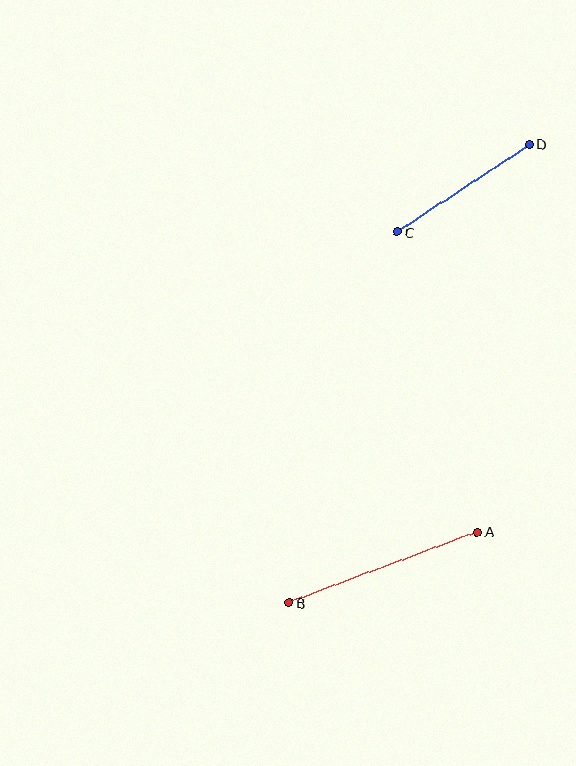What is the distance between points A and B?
The distance is approximately 201 pixels.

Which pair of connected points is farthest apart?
Points A and B are farthest apart.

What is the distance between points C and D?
The distance is approximately 159 pixels.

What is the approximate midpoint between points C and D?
The midpoint is at approximately (464, 188) pixels.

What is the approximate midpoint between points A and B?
The midpoint is at approximately (383, 567) pixels.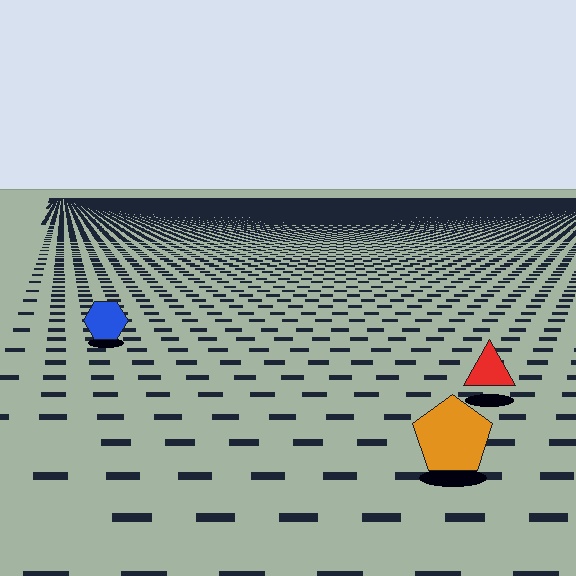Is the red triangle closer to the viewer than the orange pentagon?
No. The orange pentagon is closer — you can tell from the texture gradient: the ground texture is coarser near it.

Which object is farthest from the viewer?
The blue hexagon is farthest from the viewer. It appears smaller and the ground texture around it is denser.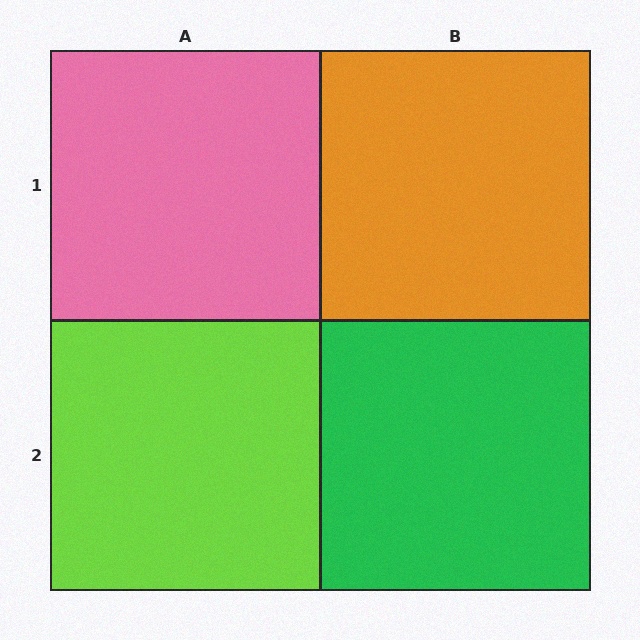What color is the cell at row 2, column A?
Lime.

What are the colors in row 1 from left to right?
Pink, orange.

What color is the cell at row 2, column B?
Green.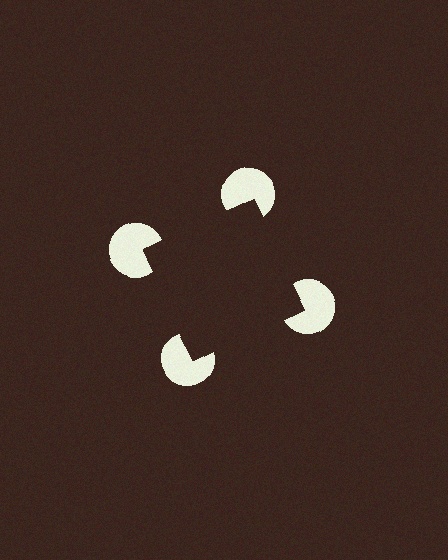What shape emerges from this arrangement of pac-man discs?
An illusory square — its edges are inferred from the aligned wedge cuts in the pac-man discs, not physically drawn.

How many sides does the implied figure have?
4 sides.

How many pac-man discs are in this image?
There are 4 — one at each vertex of the illusory square.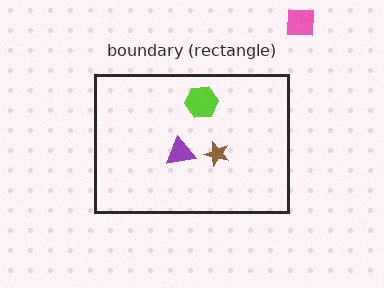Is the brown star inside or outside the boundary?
Inside.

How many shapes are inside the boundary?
3 inside, 1 outside.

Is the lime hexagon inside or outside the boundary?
Inside.